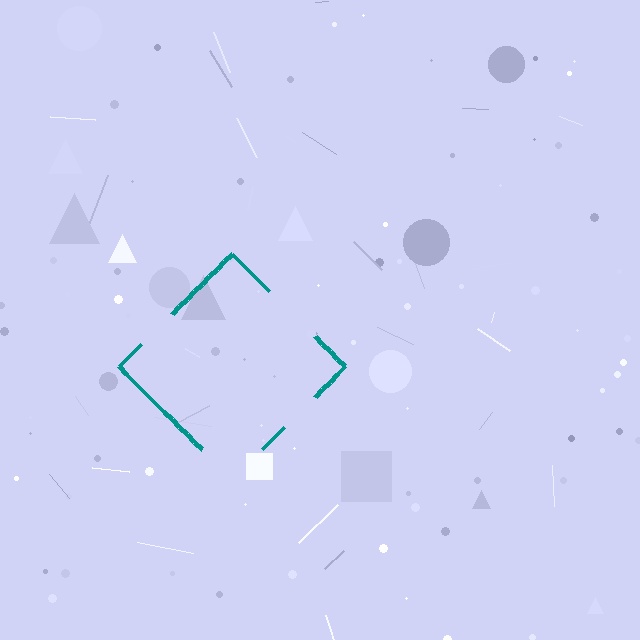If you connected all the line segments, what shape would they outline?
They would outline a diamond.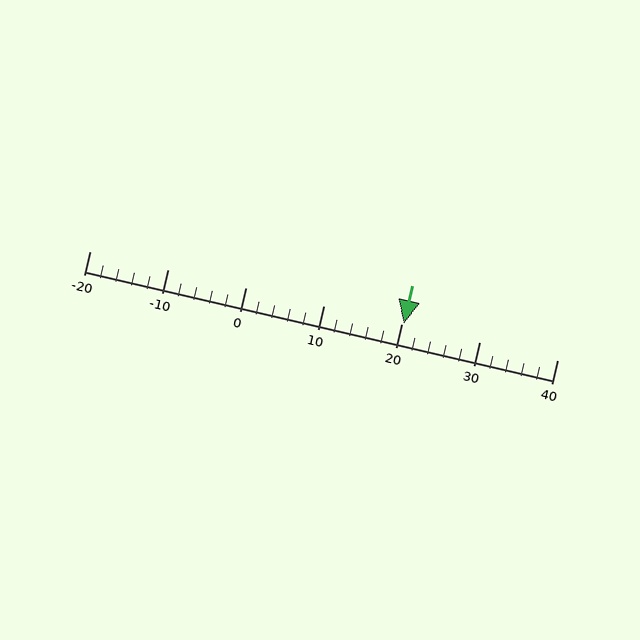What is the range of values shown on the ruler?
The ruler shows values from -20 to 40.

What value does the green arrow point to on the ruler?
The green arrow points to approximately 20.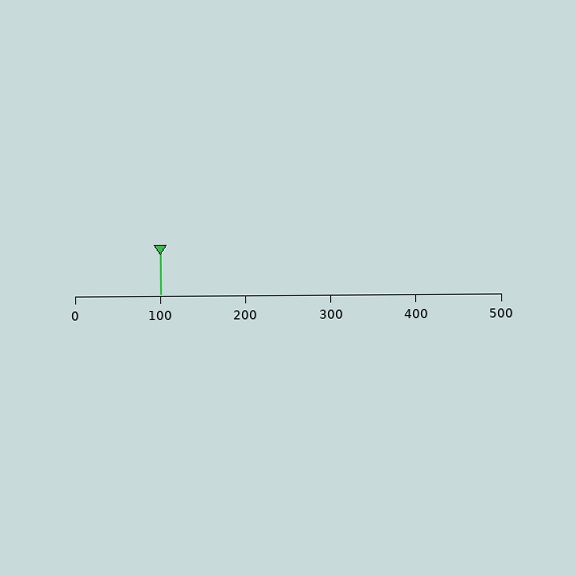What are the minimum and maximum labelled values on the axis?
The axis runs from 0 to 500.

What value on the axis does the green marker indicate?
The marker indicates approximately 100.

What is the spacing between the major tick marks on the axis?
The major ticks are spaced 100 apart.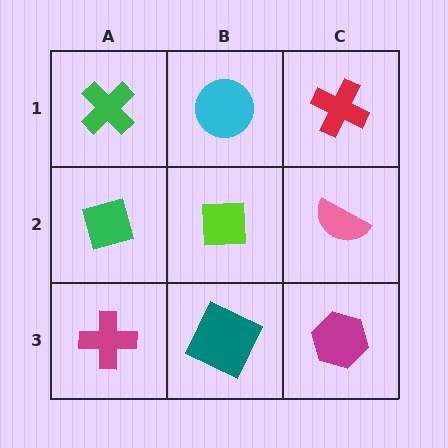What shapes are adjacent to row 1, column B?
A lime square (row 2, column B), a green cross (row 1, column A), a red cross (row 1, column C).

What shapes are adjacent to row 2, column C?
A red cross (row 1, column C), a magenta hexagon (row 3, column C), a lime square (row 2, column B).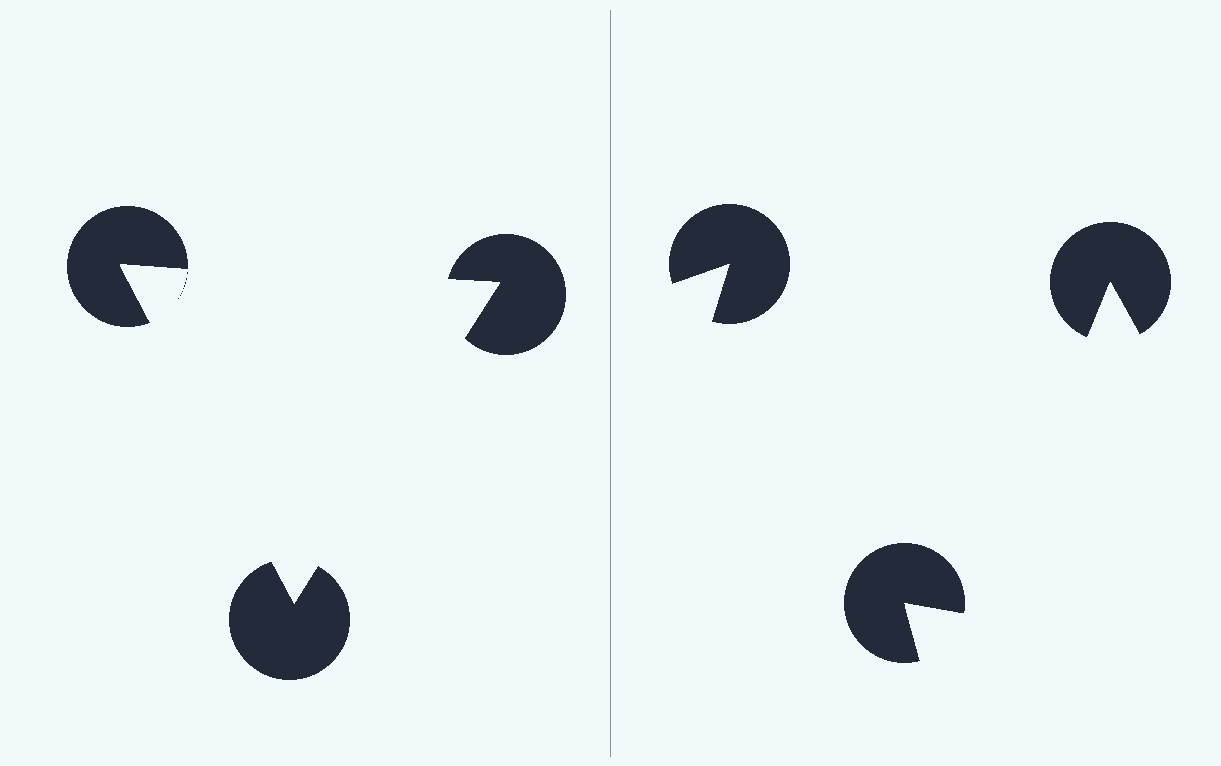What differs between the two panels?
The pac-man discs are positioned identically on both sides; only the wedge orientations differ. On the left they align to a triangle; on the right they are misaligned.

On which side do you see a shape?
An illusory triangle appears on the left side. On the right side the wedge cuts are rotated, so no coherent shape forms.